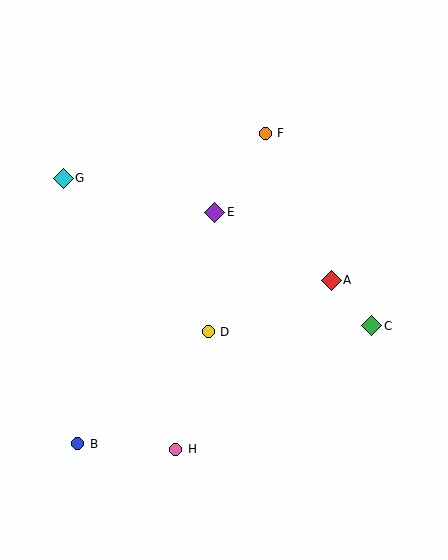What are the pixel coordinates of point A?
Point A is at (331, 280).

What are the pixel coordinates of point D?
Point D is at (208, 332).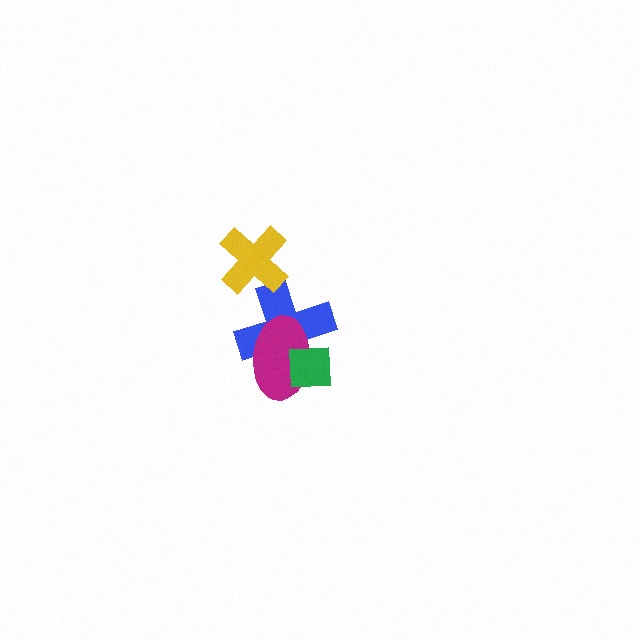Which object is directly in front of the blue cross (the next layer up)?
The magenta ellipse is directly in front of the blue cross.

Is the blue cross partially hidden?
Yes, it is partially covered by another shape.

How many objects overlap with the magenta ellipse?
2 objects overlap with the magenta ellipse.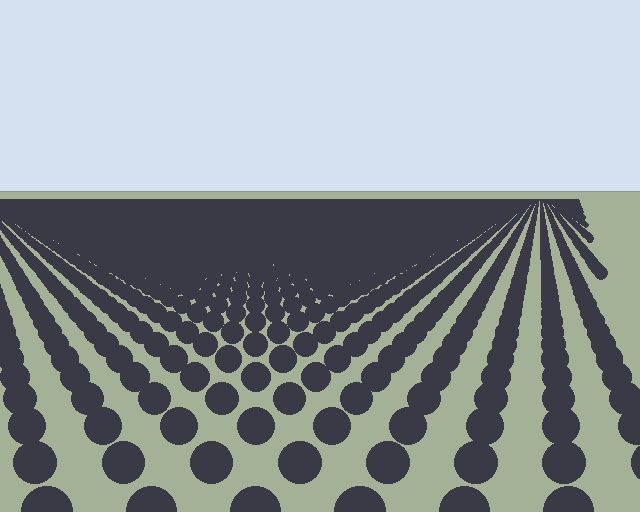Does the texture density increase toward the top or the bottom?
Density increases toward the top.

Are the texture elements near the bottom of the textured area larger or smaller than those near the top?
Larger. Near the bottom, elements are closer to the viewer and appear at a bigger on-screen size.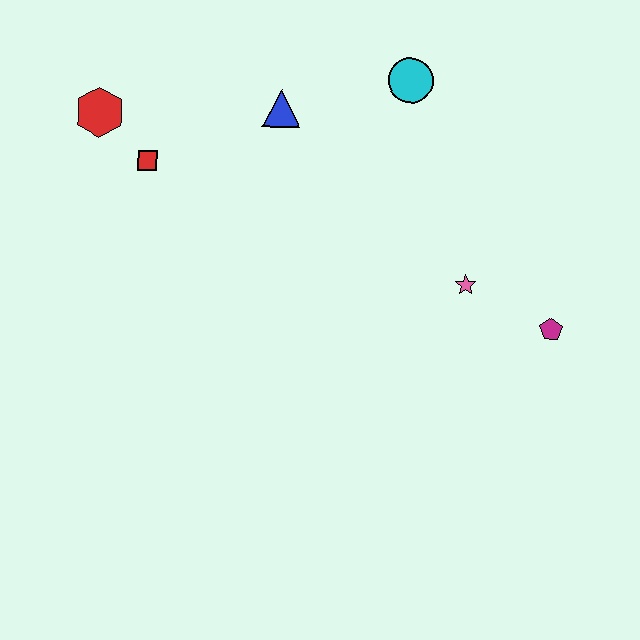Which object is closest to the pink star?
The magenta pentagon is closest to the pink star.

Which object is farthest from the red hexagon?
The magenta pentagon is farthest from the red hexagon.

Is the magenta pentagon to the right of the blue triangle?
Yes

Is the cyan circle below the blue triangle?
No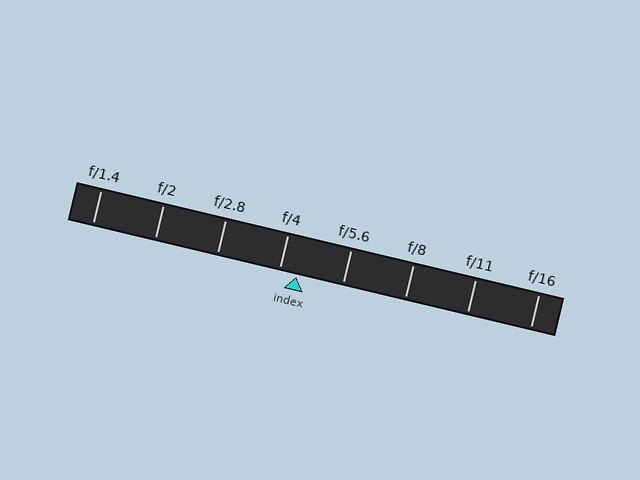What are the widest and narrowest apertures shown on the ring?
The widest aperture shown is f/1.4 and the narrowest is f/16.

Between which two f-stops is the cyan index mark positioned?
The index mark is between f/4 and f/5.6.